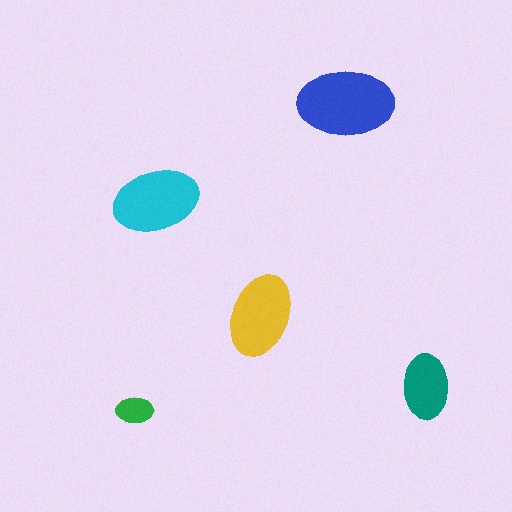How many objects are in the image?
There are 5 objects in the image.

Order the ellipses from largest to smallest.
the blue one, the cyan one, the yellow one, the teal one, the green one.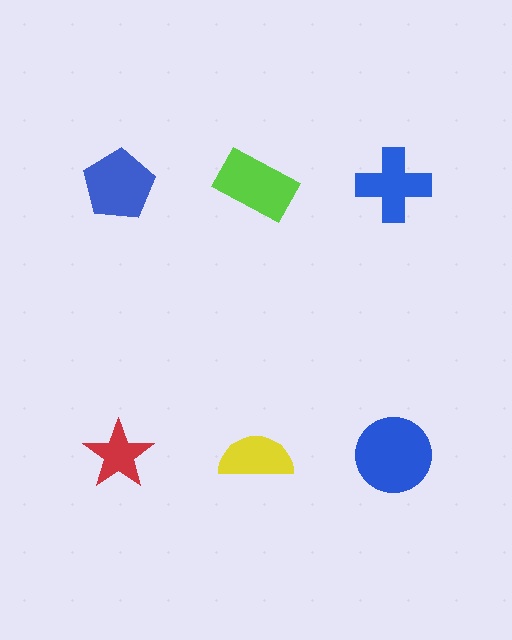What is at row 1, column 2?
A lime rectangle.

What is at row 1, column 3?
A blue cross.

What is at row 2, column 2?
A yellow semicircle.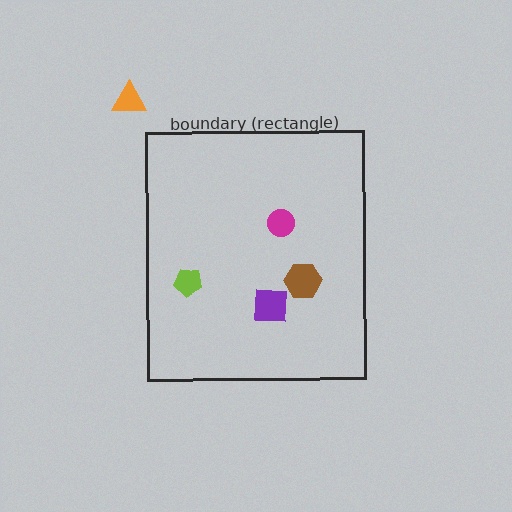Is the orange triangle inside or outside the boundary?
Outside.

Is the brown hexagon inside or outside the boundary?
Inside.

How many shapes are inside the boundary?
4 inside, 1 outside.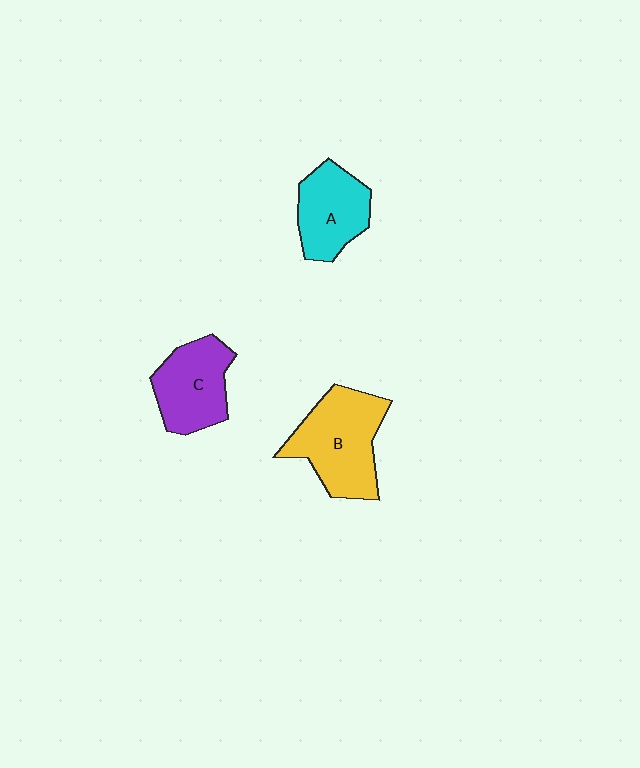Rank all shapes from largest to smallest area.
From largest to smallest: B (yellow), C (purple), A (cyan).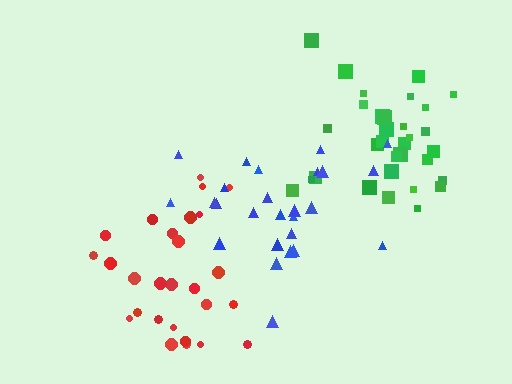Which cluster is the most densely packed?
Red.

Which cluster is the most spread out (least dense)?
Blue.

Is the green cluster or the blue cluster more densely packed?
Green.